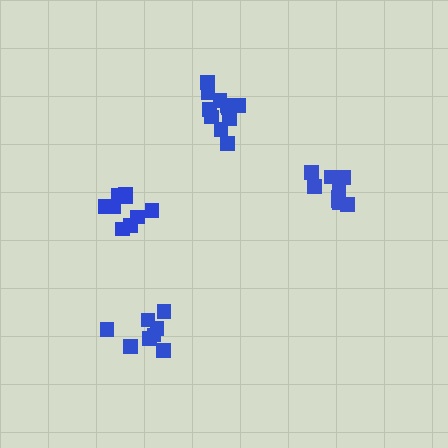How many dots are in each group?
Group 1: 8 dots, Group 2: 9 dots, Group 3: 9 dots, Group 4: 12 dots (38 total).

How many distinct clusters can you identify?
There are 4 distinct clusters.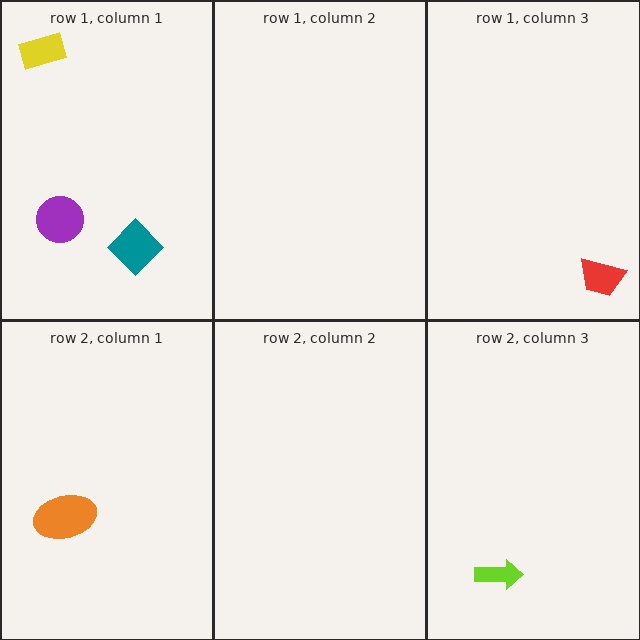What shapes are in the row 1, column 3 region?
The red trapezoid.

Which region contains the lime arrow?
The row 2, column 3 region.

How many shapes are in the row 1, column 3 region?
1.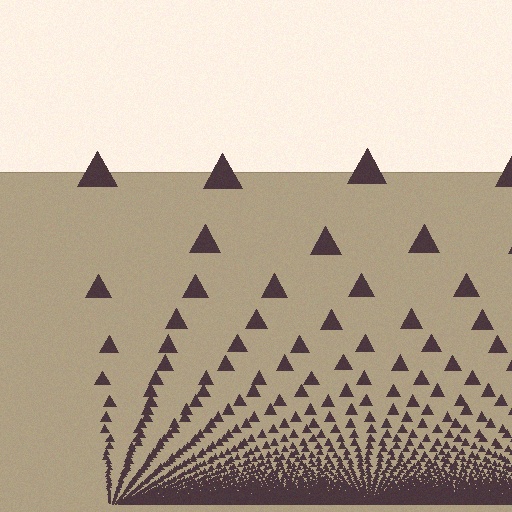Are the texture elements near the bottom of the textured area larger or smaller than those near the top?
Smaller. The gradient is inverted — elements near the bottom are smaller and denser.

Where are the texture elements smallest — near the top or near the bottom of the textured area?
Near the bottom.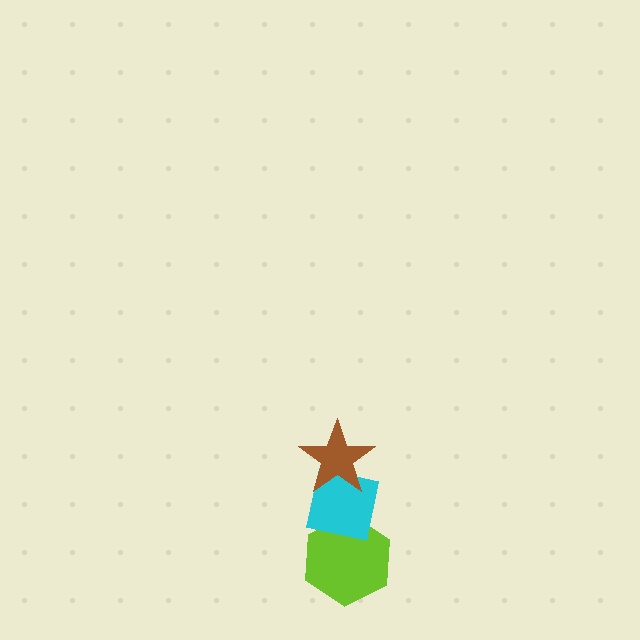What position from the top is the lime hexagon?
The lime hexagon is 3rd from the top.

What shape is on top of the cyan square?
The brown star is on top of the cyan square.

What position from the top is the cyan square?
The cyan square is 2nd from the top.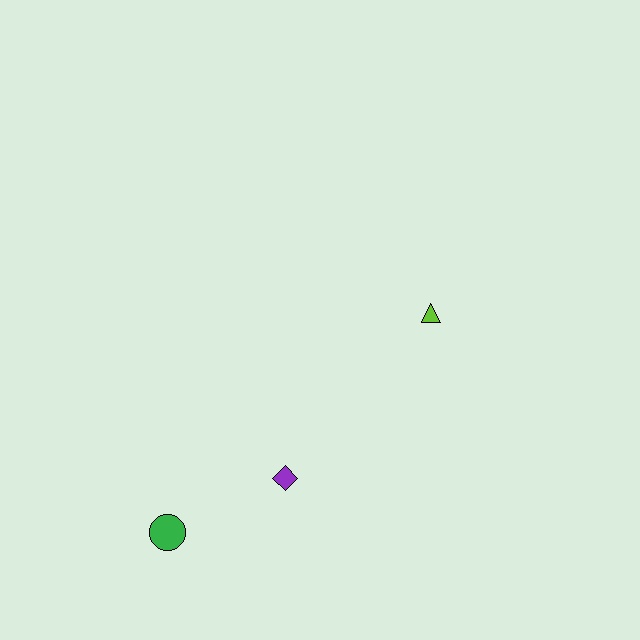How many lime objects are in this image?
There is 1 lime object.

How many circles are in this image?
There is 1 circle.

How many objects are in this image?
There are 3 objects.